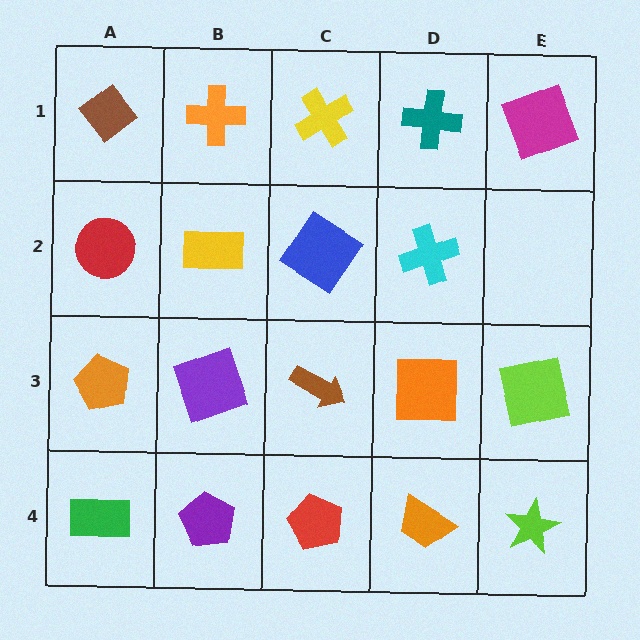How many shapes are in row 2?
4 shapes.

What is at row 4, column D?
An orange trapezoid.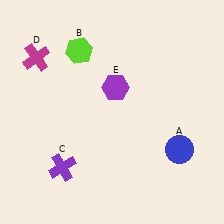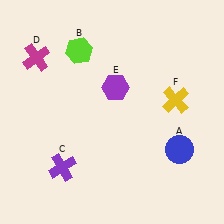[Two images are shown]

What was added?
A yellow cross (F) was added in Image 2.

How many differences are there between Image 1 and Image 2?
There is 1 difference between the two images.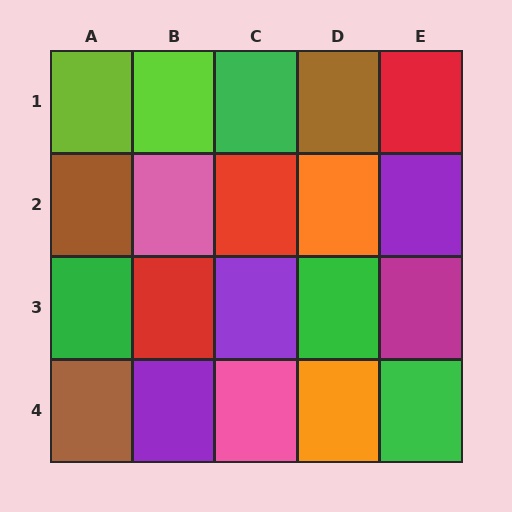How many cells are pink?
2 cells are pink.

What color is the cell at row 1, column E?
Red.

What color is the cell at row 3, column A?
Green.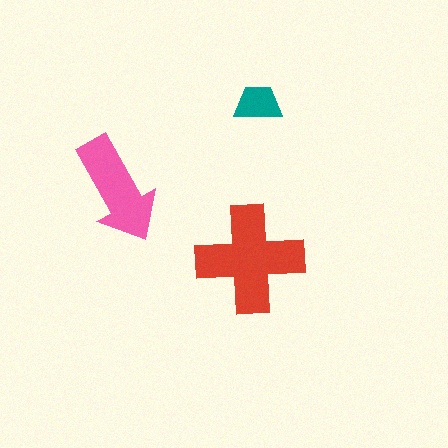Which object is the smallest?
The teal trapezoid.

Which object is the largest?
The red cross.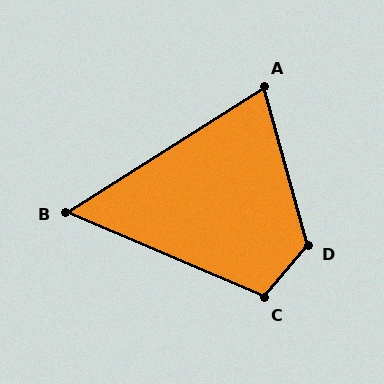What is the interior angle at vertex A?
Approximately 73 degrees (acute).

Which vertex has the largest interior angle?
D, at approximately 125 degrees.